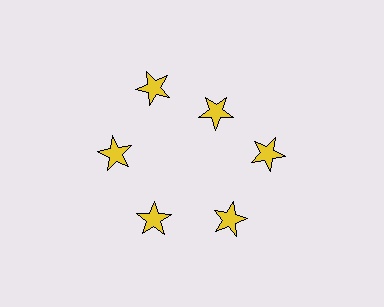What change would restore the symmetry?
The symmetry would be restored by moving it outward, back onto the ring so that all 6 stars sit at equal angles and equal distance from the center.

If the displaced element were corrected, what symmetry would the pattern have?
It would have 6-fold rotational symmetry — the pattern would map onto itself every 60 degrees.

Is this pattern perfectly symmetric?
No. The 6 yellow stars are arranged in a ring, but one element near the 1 o'clock position is pulled inward toward the center, breaking the 6-fold rotational symmetry.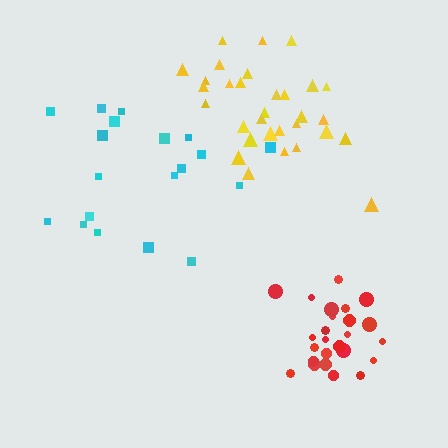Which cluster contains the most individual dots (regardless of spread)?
Yellow (31).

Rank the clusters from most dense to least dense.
red, yellow, cyan.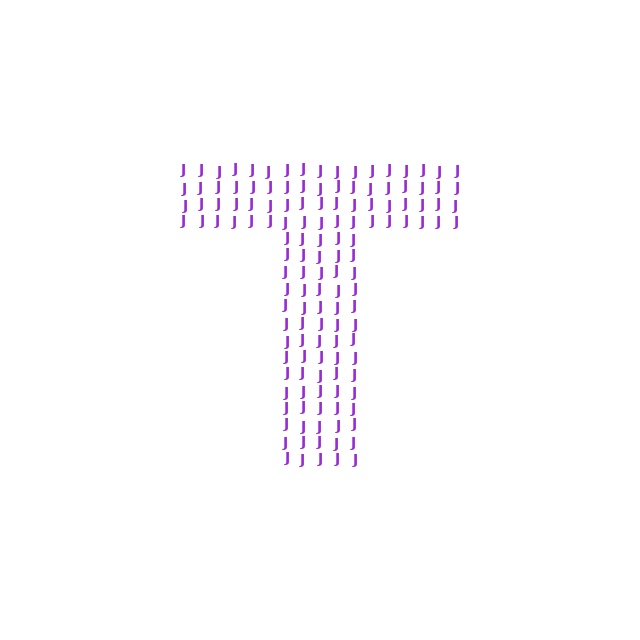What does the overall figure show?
The overall figure shows the letter T.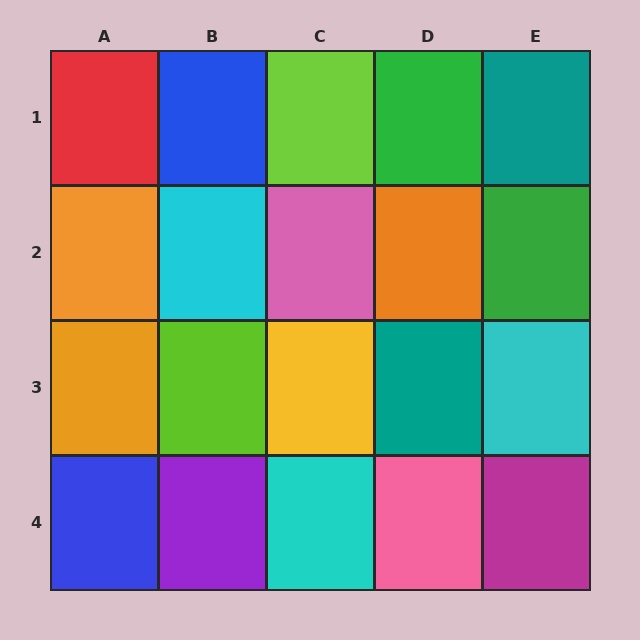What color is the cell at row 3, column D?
Teal.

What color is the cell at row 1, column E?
Teal.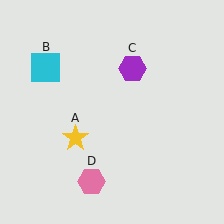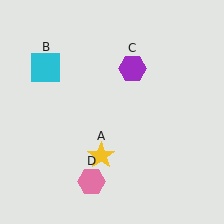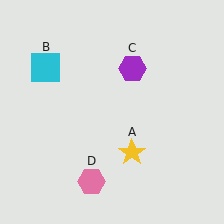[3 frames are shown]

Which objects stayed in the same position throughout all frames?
Cyan square (object B) and purple hexagon (object C) and pink hexagon (object D) remained stationary.